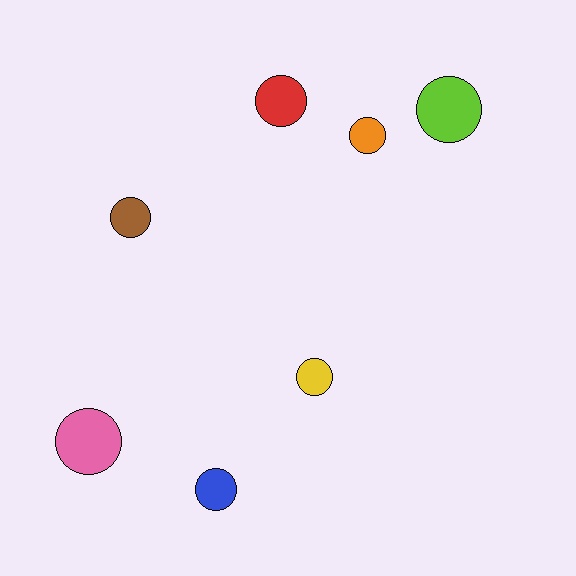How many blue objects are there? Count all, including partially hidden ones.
There is 1 blue object.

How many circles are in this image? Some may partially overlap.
There are 7 circles.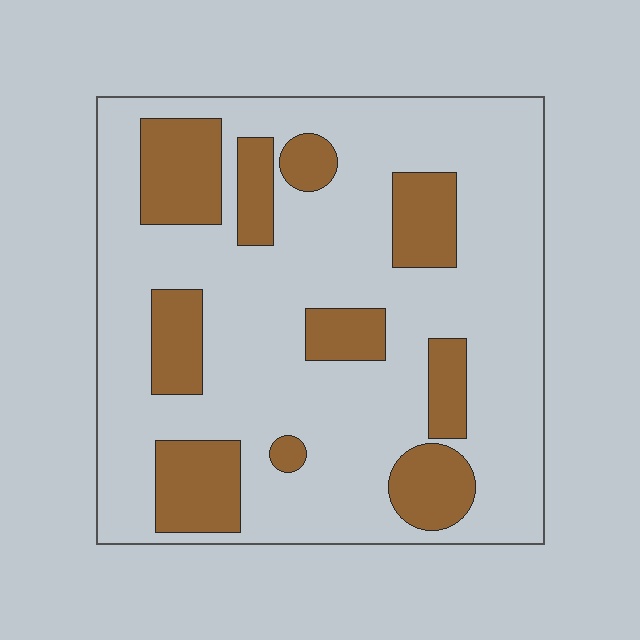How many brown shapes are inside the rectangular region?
10.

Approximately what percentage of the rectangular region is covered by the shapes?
Approximately 25%.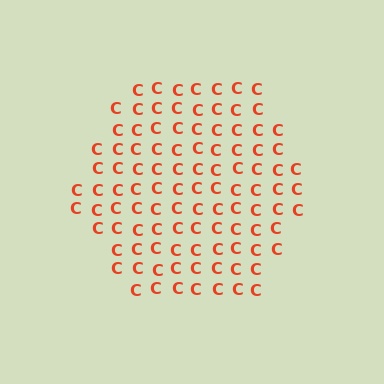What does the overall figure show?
The overall figure shows a hexagon.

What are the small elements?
The small elements are letter C's.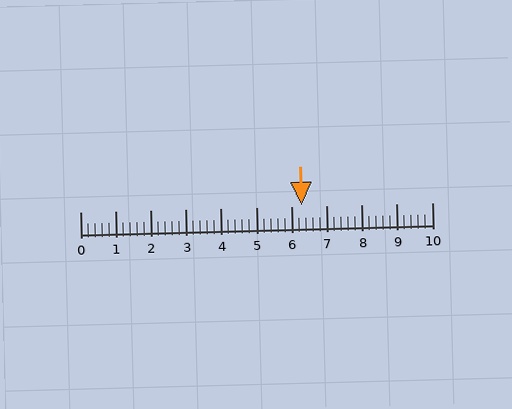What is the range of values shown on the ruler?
The ruler shows values from 0 to 10.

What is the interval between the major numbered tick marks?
The major tick marks are spaced 1 units apart.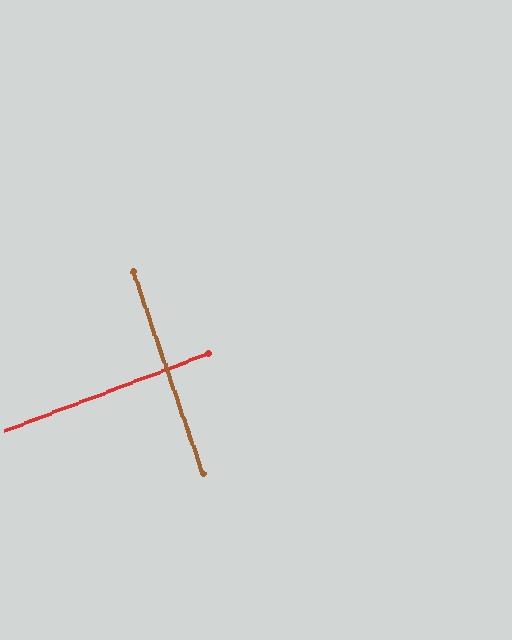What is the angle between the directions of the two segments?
Approximately 88 degrees.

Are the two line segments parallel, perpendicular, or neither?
Perpendicular — they meet at approximately 88°.